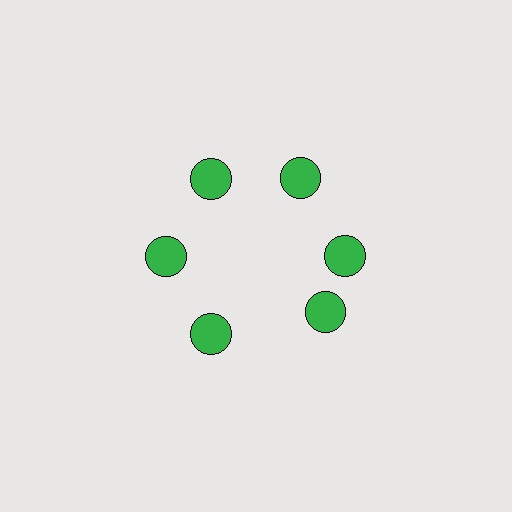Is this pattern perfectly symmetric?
No. The 6 green circles are arranged in a ring, but one element near the 5 o'clock position is rotated out of alignment along the ring, breaking the 6-fold rotational symmetry.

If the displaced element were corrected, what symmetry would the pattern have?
It would have 6-fold rotational symmetry — the pattern would map onto itself every 60 degrees.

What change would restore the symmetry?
The symmetry would be restored by rotating it back into even spacing with its neighbors so that all 6 circles sit at equal angles and equal distance from the center.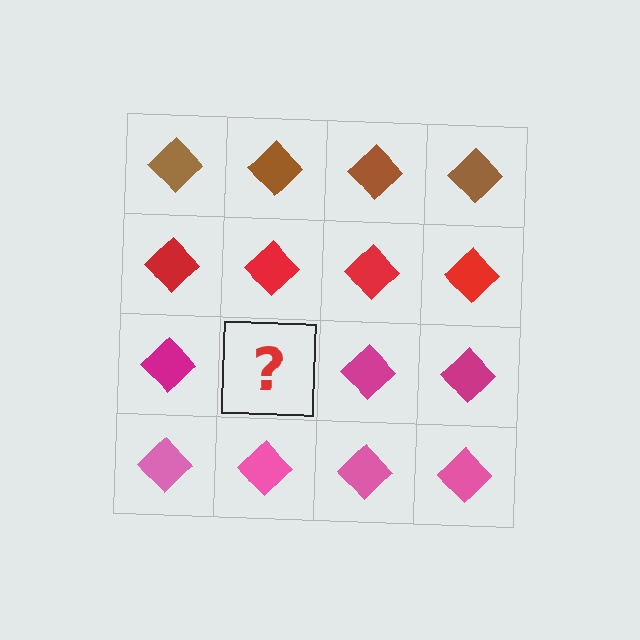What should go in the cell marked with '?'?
The missing cell should contain a magenta diamond.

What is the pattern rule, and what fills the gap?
The rule is that each row has a consistent color. The gap should be filled with a magenta diamond.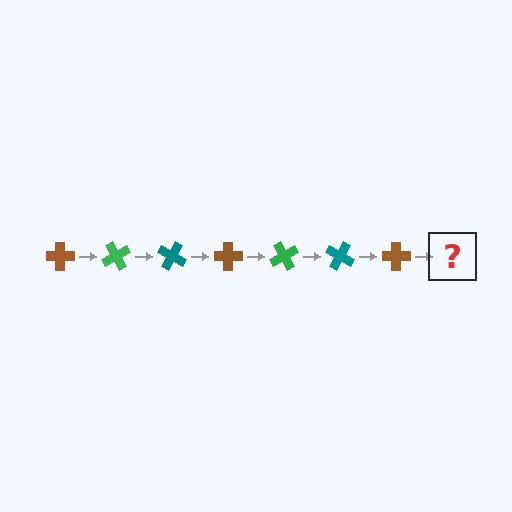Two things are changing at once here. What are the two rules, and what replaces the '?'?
The two rules are that it rotates 60 degrees each step and the color cycles through brown, green, and teal. The '?' should be a green cross, rotated 420 degrees from the start.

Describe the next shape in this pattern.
It should be a green cross, rotated 420 degrees from the start.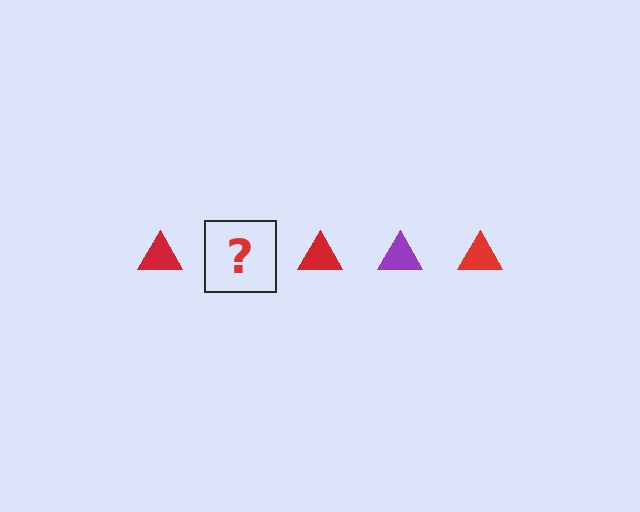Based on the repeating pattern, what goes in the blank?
The blank should be a purple triangle.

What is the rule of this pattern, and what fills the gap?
The rule is that the pattern cycles through red, purple triangles. The gap should be filled with a purple triangle.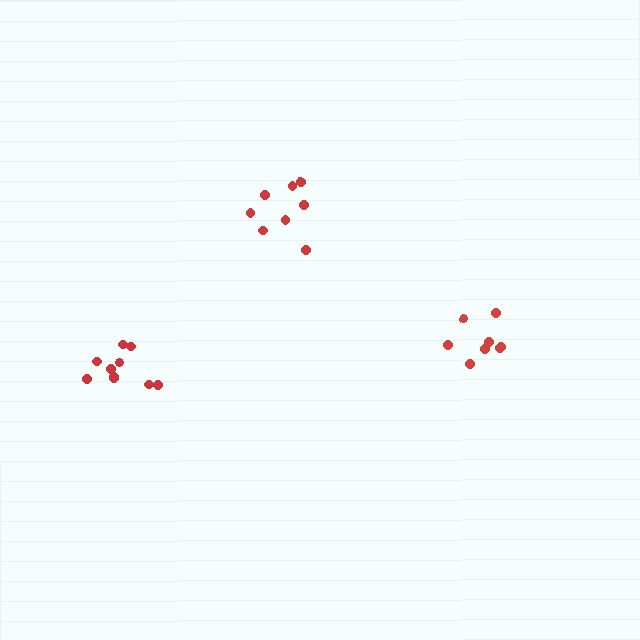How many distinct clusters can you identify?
There are 3 distinct clusters.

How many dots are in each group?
Group 1: 8 dots, Group 2: 8 dots, Group 3: 10 dots (26 total).